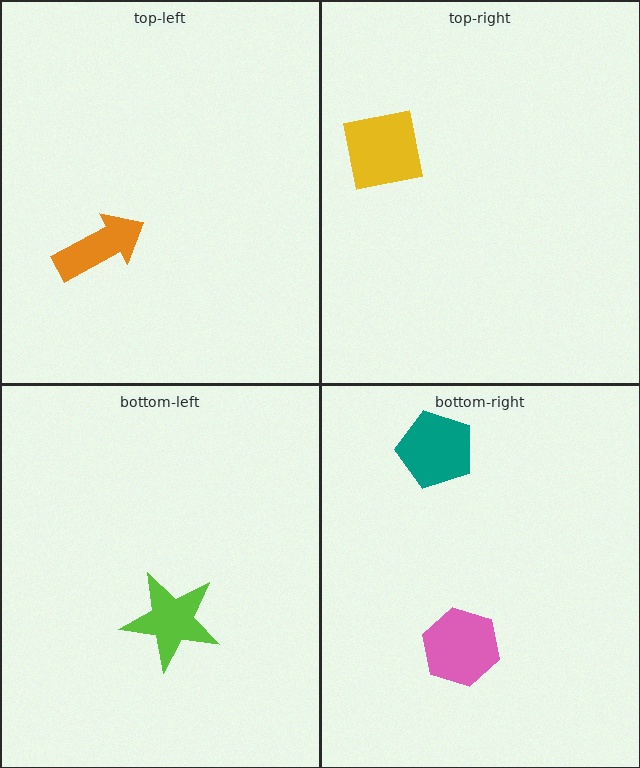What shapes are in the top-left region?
The orange arrow.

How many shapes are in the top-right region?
1.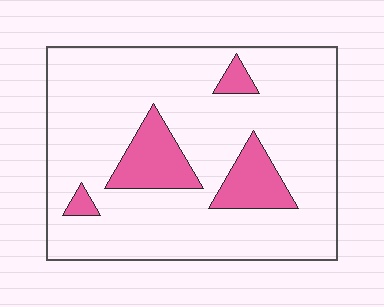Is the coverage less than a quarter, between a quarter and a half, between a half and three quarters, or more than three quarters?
Less than a quarter.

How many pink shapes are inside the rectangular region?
4.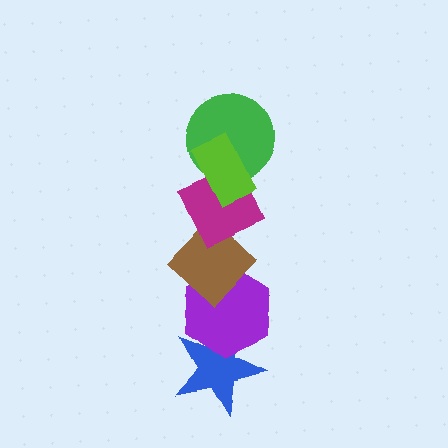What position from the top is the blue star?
The blue star is 6th from the top.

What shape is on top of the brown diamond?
The magenta diamond is on top of the brown diamond.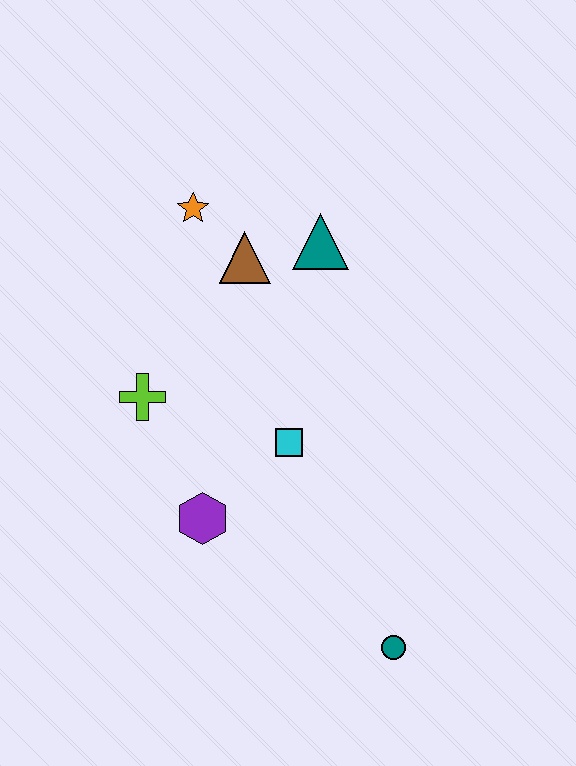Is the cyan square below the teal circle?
No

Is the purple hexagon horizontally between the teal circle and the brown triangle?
No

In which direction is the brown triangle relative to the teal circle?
The brown triangle is above the teal circle.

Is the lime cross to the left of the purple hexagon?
Yes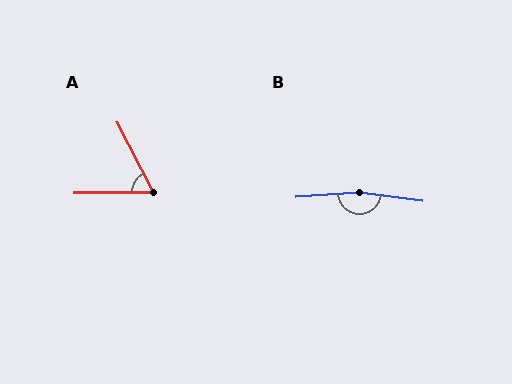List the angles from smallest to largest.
A (63°), B (168°).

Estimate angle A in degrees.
Approximately 63 degrees.